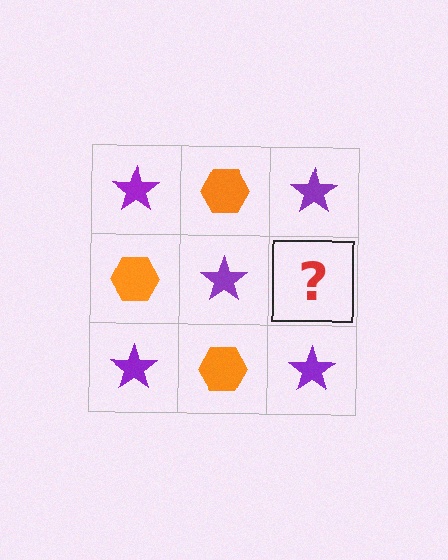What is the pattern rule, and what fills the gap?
The rule is that it alternates purple star and orange hexagon in a checkerboard pattern. The gap should be filled with an orange hexagon.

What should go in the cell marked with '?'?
The missing cell should contain an orange hexagon.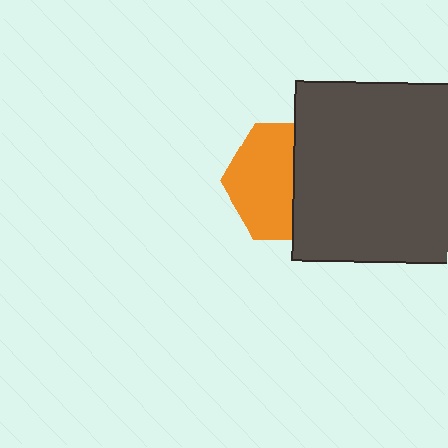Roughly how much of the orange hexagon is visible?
About half of it is visible (roughly 54%).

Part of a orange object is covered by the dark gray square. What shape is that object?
It is a hexagon.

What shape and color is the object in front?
The object in front is a dark gray square.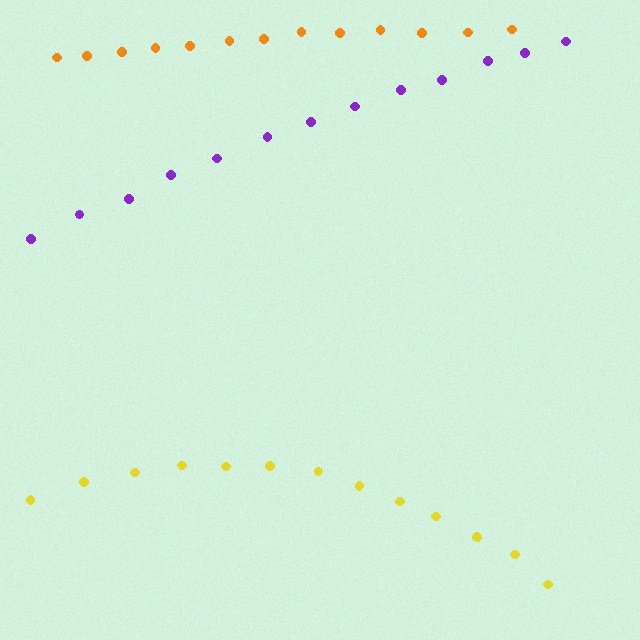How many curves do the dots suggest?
There are 3 distinct paths.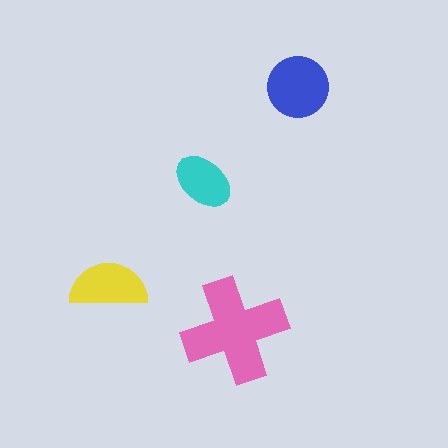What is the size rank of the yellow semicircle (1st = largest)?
3rd.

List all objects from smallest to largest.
The cyan ellipse, the yellow semicircle, the blue circle, the pink cross.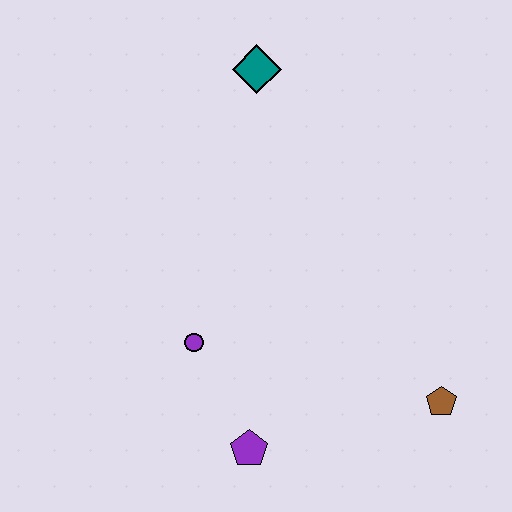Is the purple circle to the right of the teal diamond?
No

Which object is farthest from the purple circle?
The teal diamond is farthest from the purple circle.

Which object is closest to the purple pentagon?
The purple circle is closest to the purple pentagon.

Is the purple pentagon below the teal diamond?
Yes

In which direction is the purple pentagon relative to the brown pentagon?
The purple pentagon is to the left of the brown pentagon.